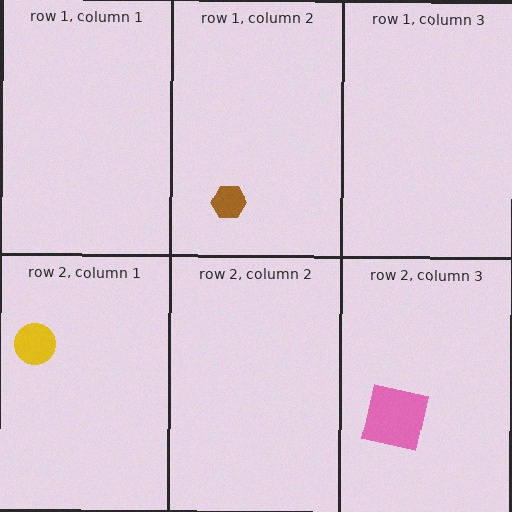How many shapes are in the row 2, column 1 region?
1.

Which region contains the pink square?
The row 2, column 3 region.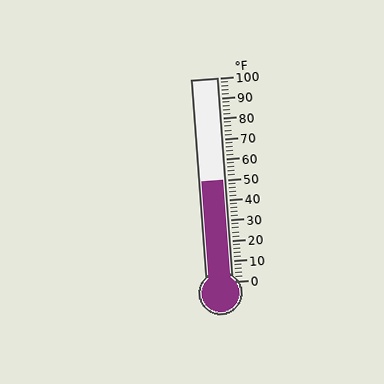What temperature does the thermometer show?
The thermometer shows approximately 50°F.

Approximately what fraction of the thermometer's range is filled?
The thermometer is filled to approximately 50% of its range.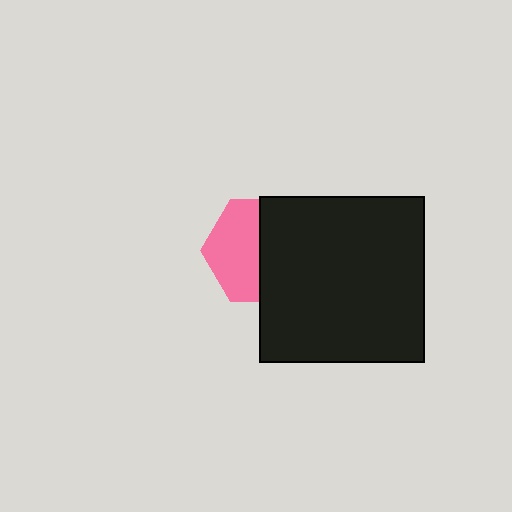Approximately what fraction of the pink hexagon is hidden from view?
Roughly 50% of the pink hexagon is hidden behind the black square.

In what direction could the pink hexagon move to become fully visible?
The pink hexagon could move left. That would shift it out from behind the black square entirely.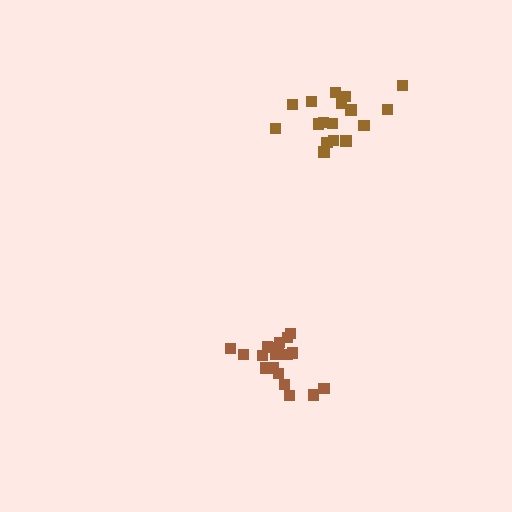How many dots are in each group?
Group 1: 17 dots, Group 2: 19 dots (36 total).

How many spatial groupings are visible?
There are 2 spatial groupings.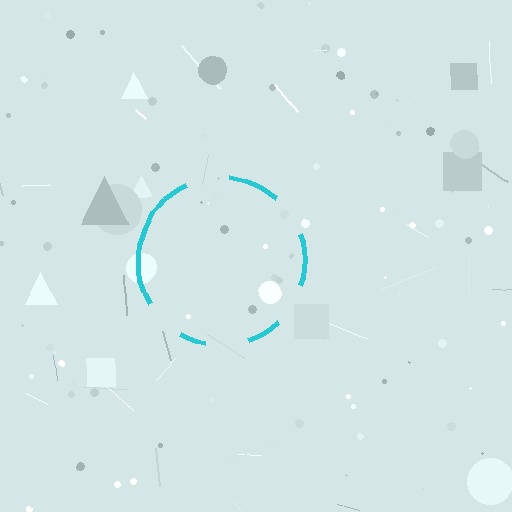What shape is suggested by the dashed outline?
The dashed outline suggests a circle.